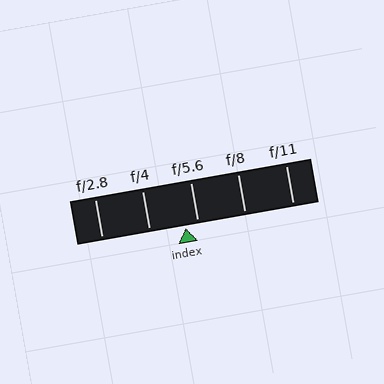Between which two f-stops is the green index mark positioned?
The index mark is between f/4 and f/5.6.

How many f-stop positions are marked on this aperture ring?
There are 5 f-stop positions marked.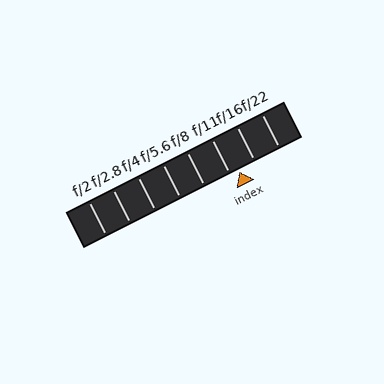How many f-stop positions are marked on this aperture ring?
There are 8 f-stop positions marked.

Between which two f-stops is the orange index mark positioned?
The index mark is between f/11 and f/16.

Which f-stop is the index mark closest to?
The index mark is closest to f/11.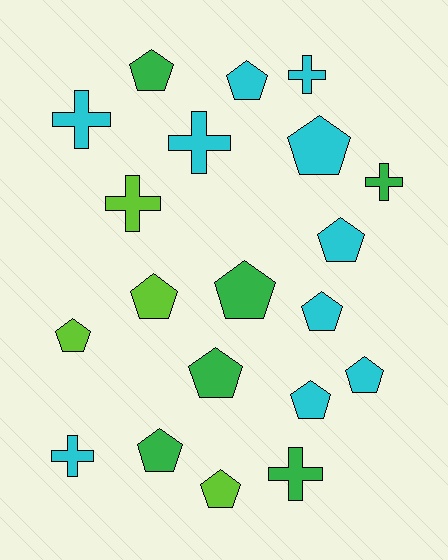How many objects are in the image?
There are 20 objects.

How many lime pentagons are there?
There are 3 lime pentagons.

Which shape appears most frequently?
Pentagon, with 13 objects.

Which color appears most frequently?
Cyan, with 10 objects.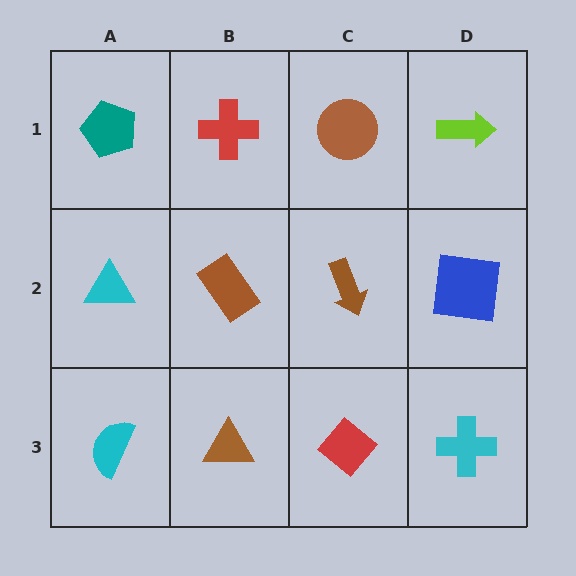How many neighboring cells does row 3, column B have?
3.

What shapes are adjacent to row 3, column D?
A blue square (row 2, column D), a red diamond (row 3, column C).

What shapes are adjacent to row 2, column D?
A lime arrow (row 1, column D), a cyan cross (row 3, column D), a brown arrow (row 2, column C).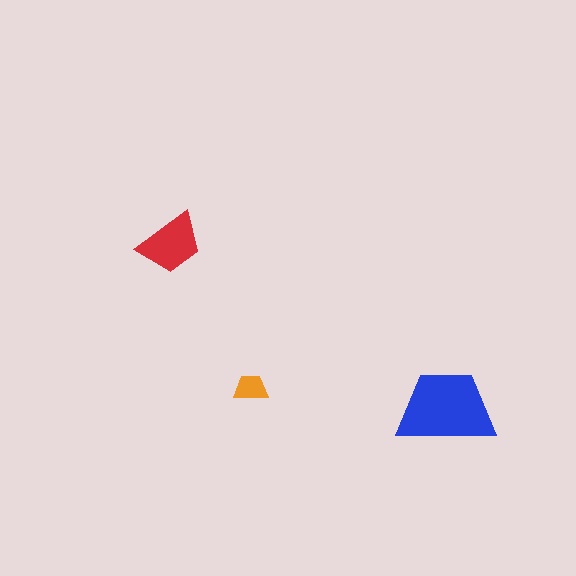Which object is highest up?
The red trapezoid is topmost.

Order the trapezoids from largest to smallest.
the blue one, the red one, the orange one.